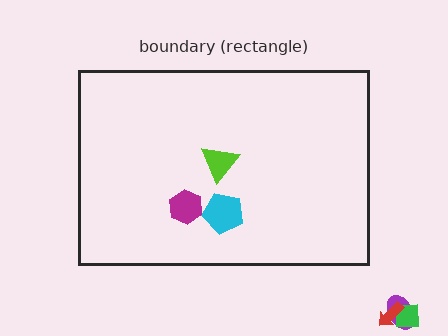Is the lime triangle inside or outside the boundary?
Inside.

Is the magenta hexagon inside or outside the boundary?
Inside.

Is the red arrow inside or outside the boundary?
Outside.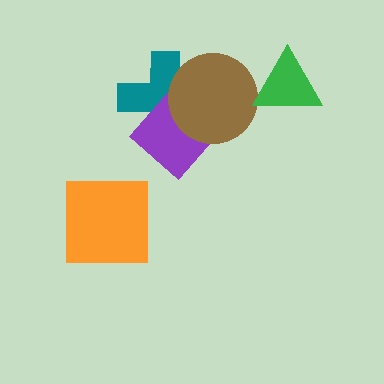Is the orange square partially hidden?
No, no other shape covers it.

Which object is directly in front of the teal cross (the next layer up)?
The purple diamond is directly in front of the teal cross.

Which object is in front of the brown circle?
The green triangle is in front of the brown circle.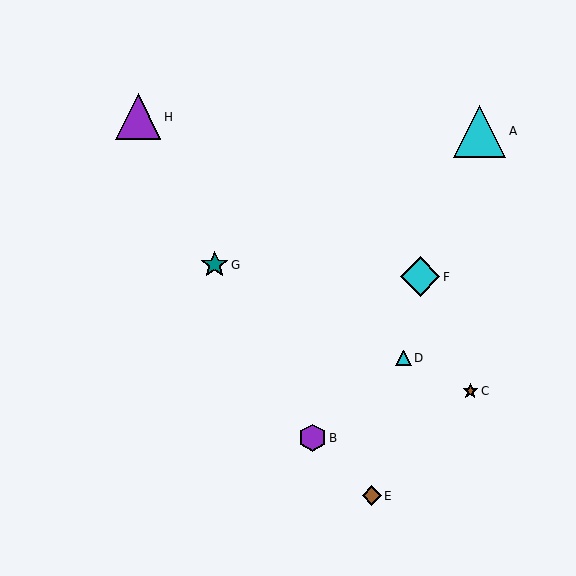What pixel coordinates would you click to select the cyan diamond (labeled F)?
Click at (420, 277) to select the cyan diamond F.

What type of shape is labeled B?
Shape B is a purple hexagon.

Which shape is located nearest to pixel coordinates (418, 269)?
The cyan diamond (labeled F) at (420, 277) is nearest to that location.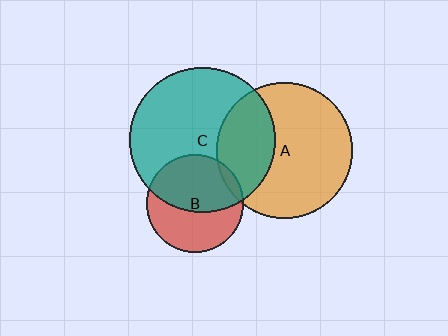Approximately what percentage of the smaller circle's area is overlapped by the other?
Approximately 55%.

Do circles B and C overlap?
Yes.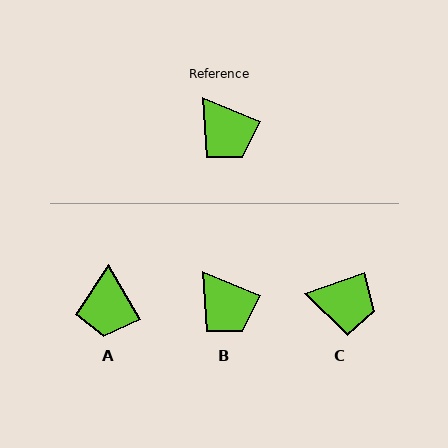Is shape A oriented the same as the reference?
No, it is off by about 38 degrees.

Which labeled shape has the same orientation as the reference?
B.